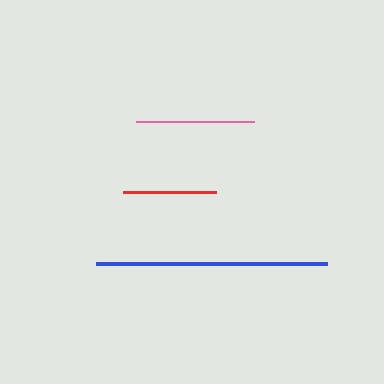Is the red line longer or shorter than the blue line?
The blue line is longer than the red line.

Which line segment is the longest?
The blue line is the longest at approximately 231 pixels.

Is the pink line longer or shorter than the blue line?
The blue line is longer than the pink line.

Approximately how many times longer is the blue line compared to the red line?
The blue line is approximately 2.5 times the length of the red line.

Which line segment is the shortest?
The red line is the shortest at approximately 93 pixels.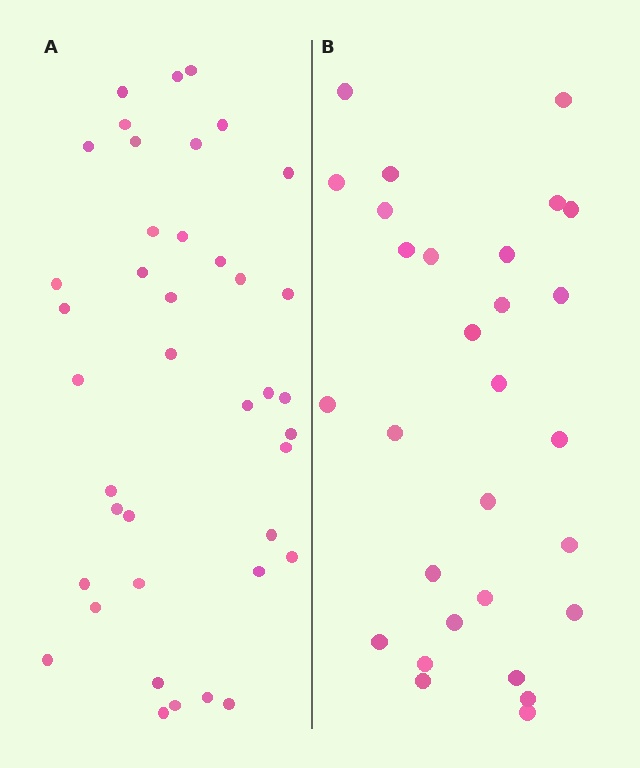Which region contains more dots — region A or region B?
Region A (the left region) has more dots.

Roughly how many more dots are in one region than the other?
Region A has roughly 12 or so more dots than region B.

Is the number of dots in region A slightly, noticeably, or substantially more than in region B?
Region A has noticeably more, but not dramatically so. The ratio is roughly 1.4 to 1.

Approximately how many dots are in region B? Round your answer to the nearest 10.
About 30 dots. (The exact count is 29, which rounds to 30.)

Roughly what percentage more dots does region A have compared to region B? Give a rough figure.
About 40% more.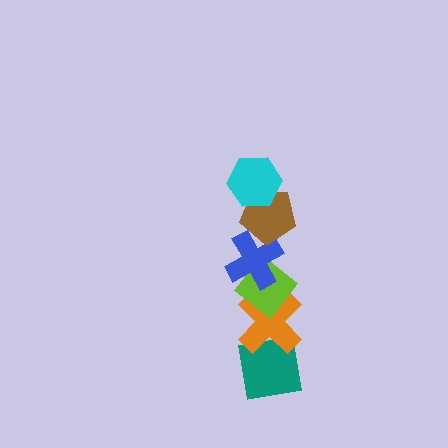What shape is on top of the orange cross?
The lime diamond is on top of the orange cross.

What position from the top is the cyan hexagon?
The cyan hexagon is 1st from the top.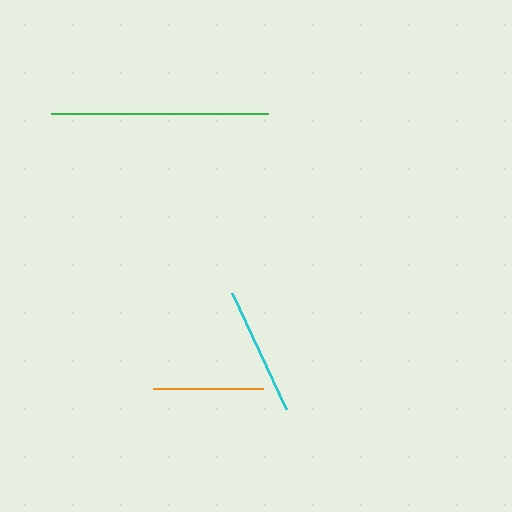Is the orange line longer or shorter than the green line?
The green line is longer than the orange line.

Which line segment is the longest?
The green line is the longest at approximately 217 pixels.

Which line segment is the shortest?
The orange line is the shortest at approximately 110 pixels.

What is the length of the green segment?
The green segment is approximately 217 pixels long.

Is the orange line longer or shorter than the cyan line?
The cyan line is longer than the orange line.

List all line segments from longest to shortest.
From longest to shortest: green, cyan, orange.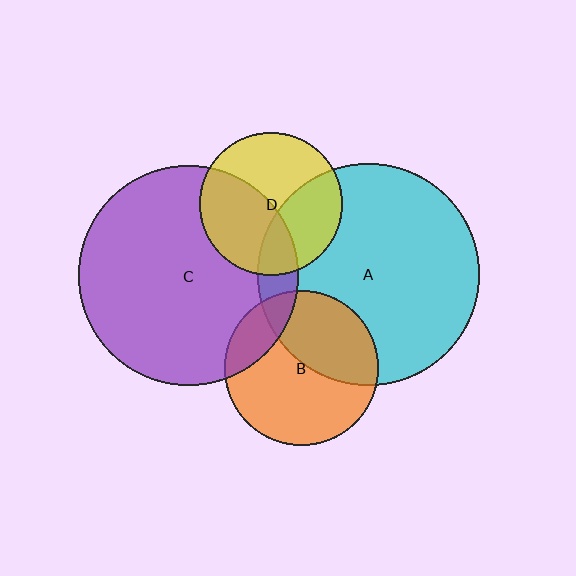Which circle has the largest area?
Circle A (cyan).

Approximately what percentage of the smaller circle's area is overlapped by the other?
Approximately 10%.